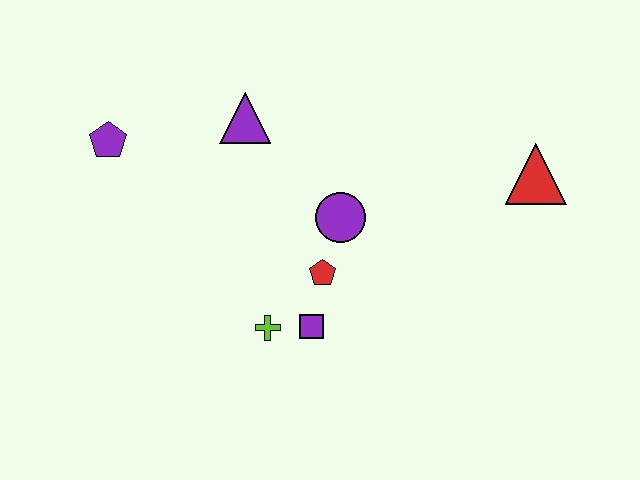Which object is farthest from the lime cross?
The red triangle is farthest from the lime cross.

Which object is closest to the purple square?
The lime cross is closest to the purple square.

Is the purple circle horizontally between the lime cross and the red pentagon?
No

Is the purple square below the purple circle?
Yes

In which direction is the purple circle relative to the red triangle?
The purple circle is to the left of the red triangle.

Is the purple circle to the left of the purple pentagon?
No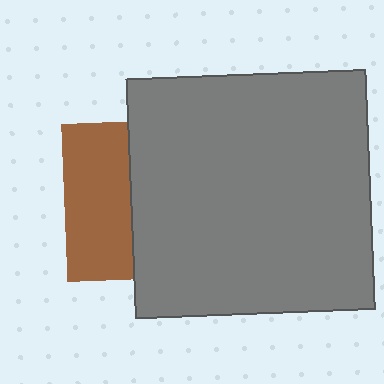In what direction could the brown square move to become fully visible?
The brown square could move left. That would shift it out from behind the gray square entirely.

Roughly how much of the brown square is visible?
A small part of it is visible (roughly 42%).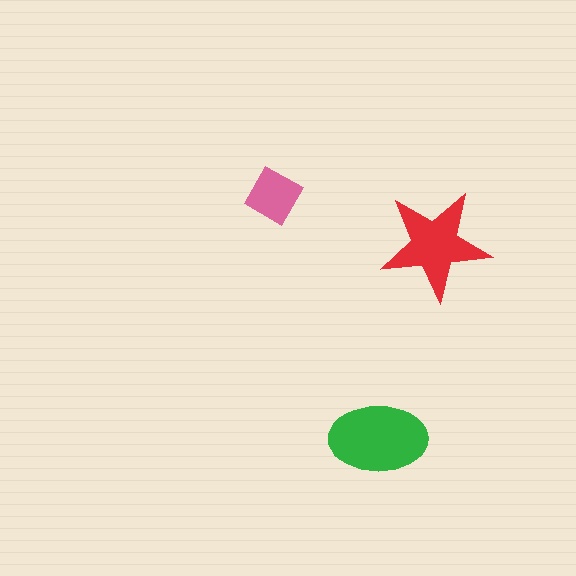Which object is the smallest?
The pink square.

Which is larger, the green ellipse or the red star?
The green ellipse.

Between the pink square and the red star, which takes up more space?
The red star.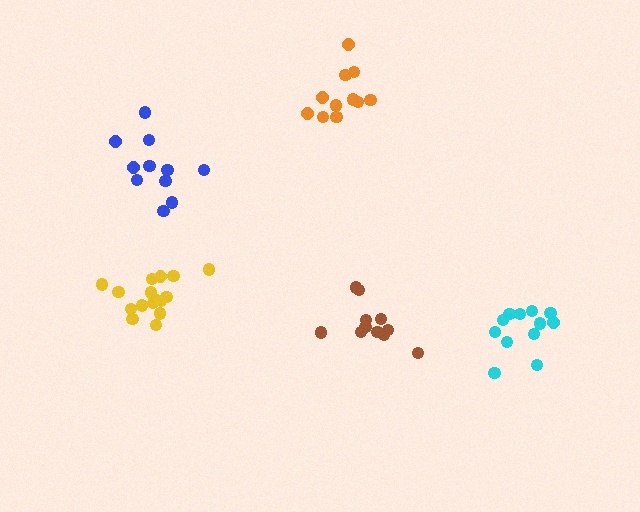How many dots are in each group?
Group 1: 11 dots, Group 2: 12 dots, Group 3: 16 dots, Group 4: 11 dots, Group 5: 11 dots (61 total).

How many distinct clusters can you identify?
There are 5 distinct clusters.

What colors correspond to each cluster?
The clusters are colored: orange, cyan, yellow, brown, blue.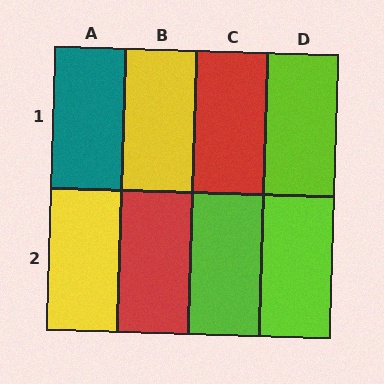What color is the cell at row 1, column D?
Lime.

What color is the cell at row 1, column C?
Red.